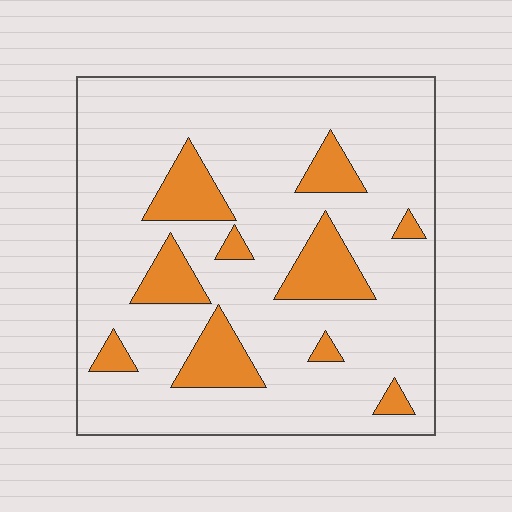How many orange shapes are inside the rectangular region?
10.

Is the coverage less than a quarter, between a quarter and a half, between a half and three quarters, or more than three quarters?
Less than a quarter.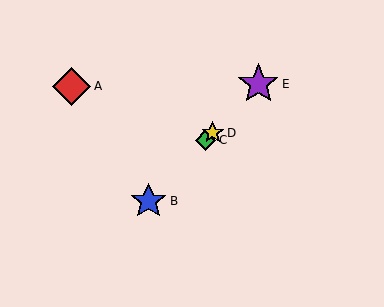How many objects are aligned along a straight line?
4 objects (B, C, D, E) are aligned along a straight line.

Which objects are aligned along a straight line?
Objects B, C, D, E are aligned along a straight line.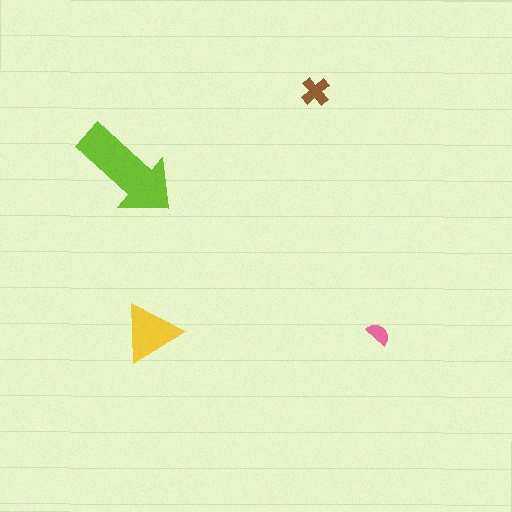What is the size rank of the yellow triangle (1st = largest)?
2nd.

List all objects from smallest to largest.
The pink semicircle, the brown cross, the yellow triangle, the lime arrow.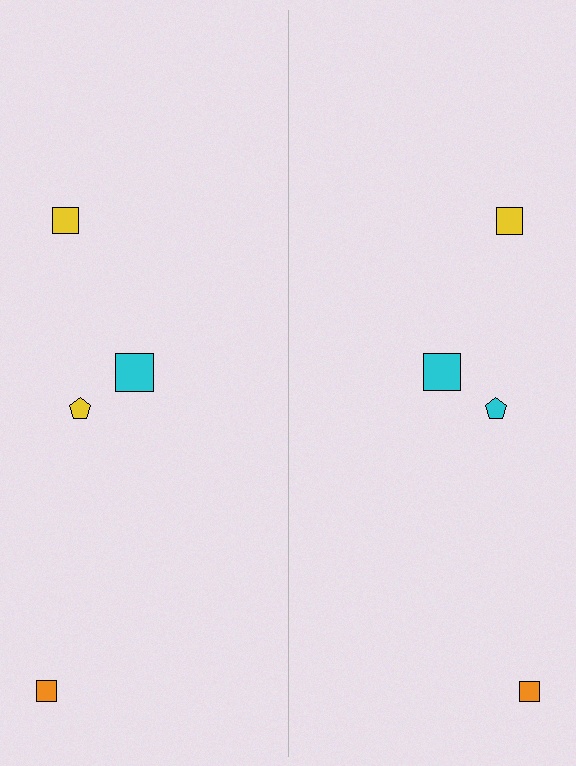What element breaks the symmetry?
The cyan pentagon on the right side breaks the symmetry — its mirror counterpart is yellow.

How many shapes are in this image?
There are 8 shapes in this image.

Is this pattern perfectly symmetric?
No, the pattern is not perfectly symmetric. The cyan pentagon on the right side breaks the symmetry — its mirror counterpart is yellow.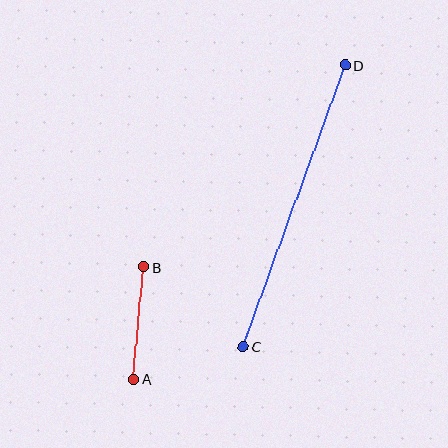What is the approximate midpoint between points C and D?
The midpoint is at approximately (294, 206) pixels.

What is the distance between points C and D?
The distance is approximately 300 pixels.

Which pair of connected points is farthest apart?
Points C and D are farthest apart.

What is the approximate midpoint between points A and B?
The midpoint is at approximately (139, 323) pixels.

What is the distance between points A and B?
The distance is approximately 113 pixels.